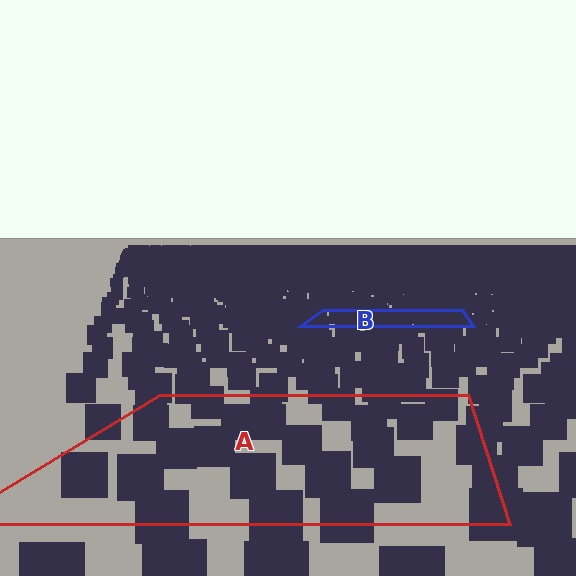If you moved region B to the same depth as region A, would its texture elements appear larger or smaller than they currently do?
They would appear larger. At a closer depth, the same texture elements are projected at a bigger on-screen size.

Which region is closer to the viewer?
Region A is closer. The texture elements there are larger and more spread out.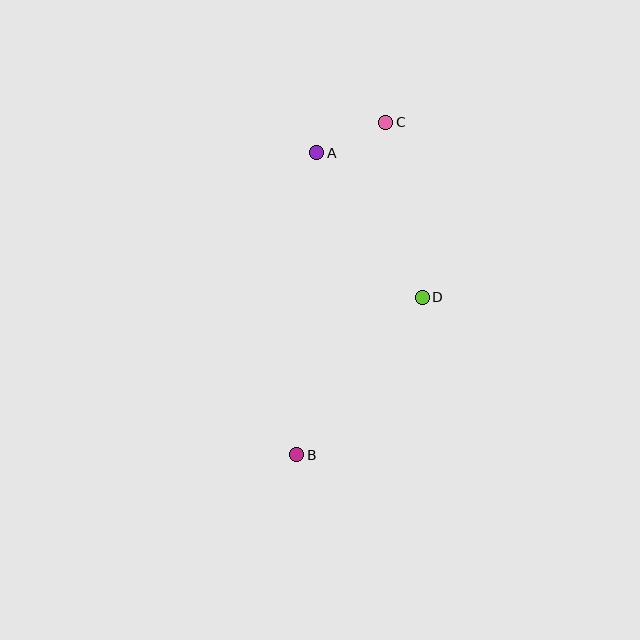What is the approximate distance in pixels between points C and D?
The distance between C and D is approximately 179 pixels.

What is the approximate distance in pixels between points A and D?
The distance between A and D is approximately 179 pixels.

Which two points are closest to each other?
Points A and C are closest to each other.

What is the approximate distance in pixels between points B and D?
The distance between B and D is approximately 201 pixels.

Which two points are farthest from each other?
Points B and C are farthest from each other.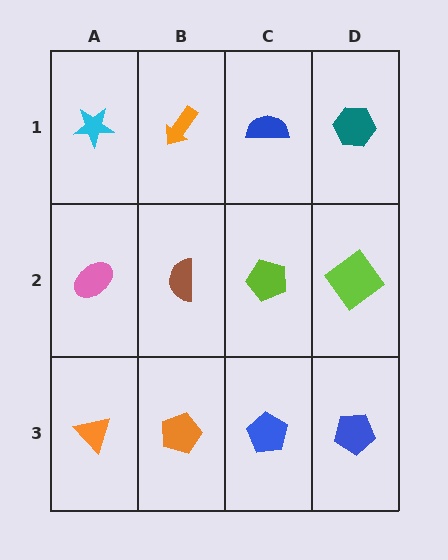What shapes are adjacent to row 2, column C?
A blue semicircle (row 1, column C), a blue pentagon (row 3, column C), a brown semicircle (row 2, column B), a lime diamond (row 2, column D).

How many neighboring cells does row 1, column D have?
2.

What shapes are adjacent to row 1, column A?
A pink ellipse (row 2, column A), an orange arrow (row 1, column B).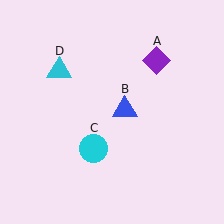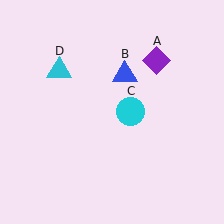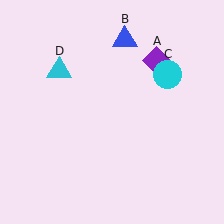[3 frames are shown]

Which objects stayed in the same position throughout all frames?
Purple diamond (object A) and cyan triangle (object D) remained stationary.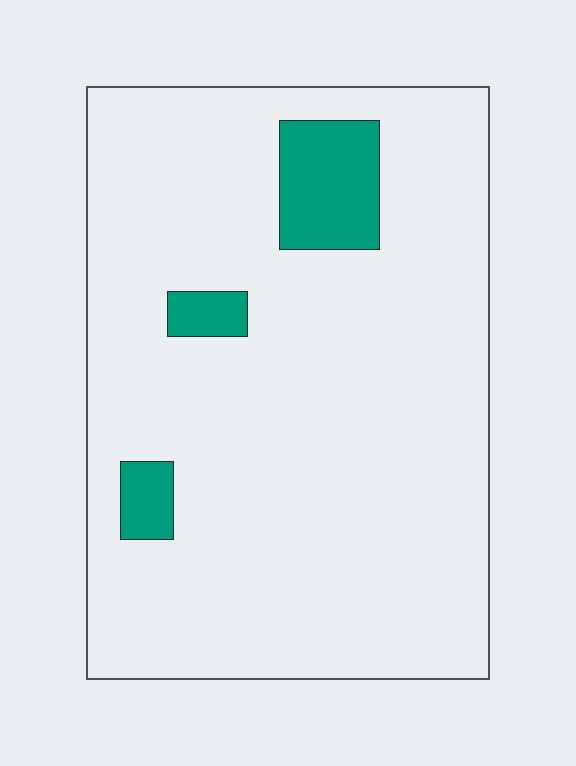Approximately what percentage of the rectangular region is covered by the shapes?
Approximately 10%.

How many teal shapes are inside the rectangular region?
3.